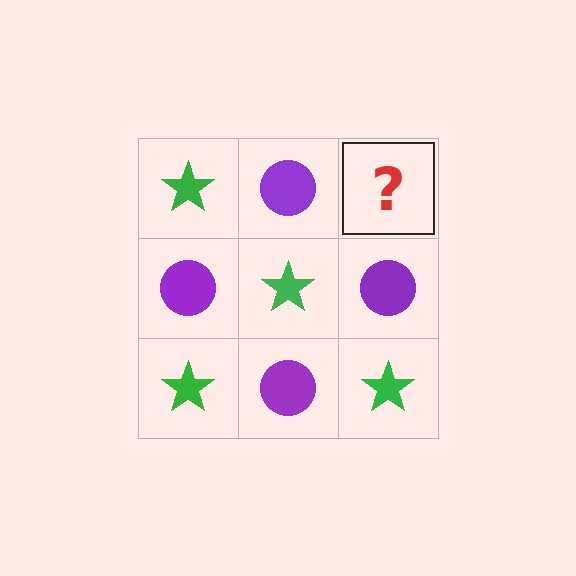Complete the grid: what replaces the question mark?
The question mark should be replaced with a green star.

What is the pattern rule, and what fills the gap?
The rule is that it alternates green star and purple circle in a checkerboard pattern. The gap should be filled with a green star.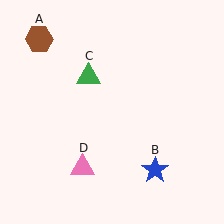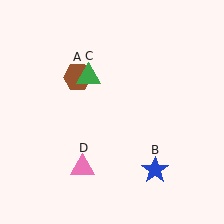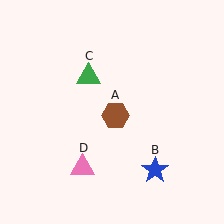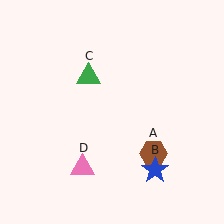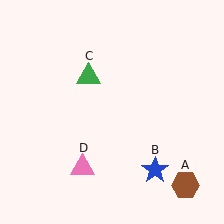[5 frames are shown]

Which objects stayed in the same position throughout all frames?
Blue star (object B) and green triangle (object C) and pink triangle (object D) remained stationary.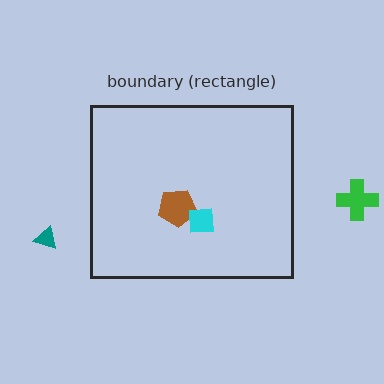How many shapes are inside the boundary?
2 inside, 2 outside.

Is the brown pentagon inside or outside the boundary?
Inside.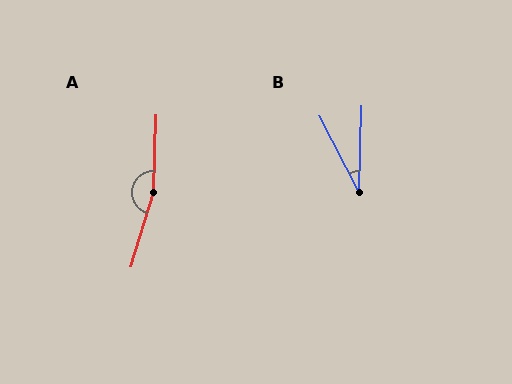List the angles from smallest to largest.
B (29°), A (165°).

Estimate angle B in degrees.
Approximately 29 degrees.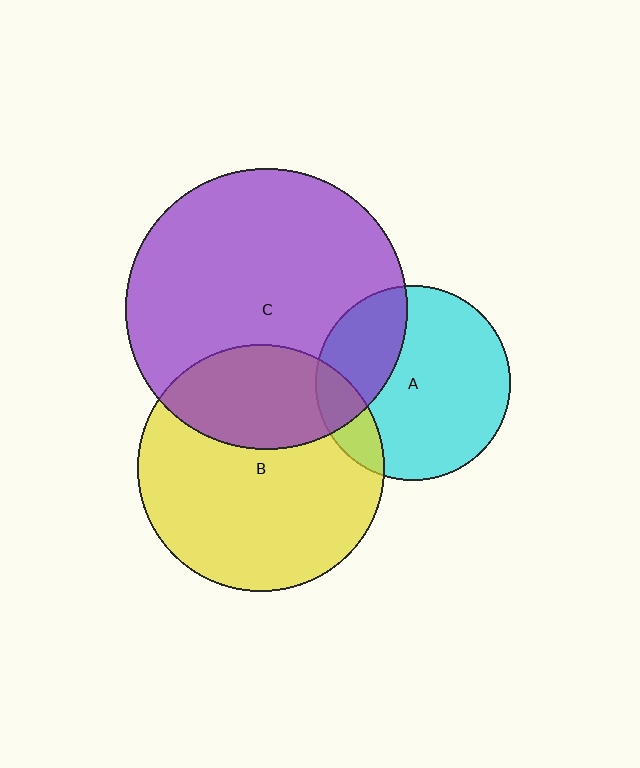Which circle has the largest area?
Circle C (purple).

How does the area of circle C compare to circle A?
Approximately 2.1 times.